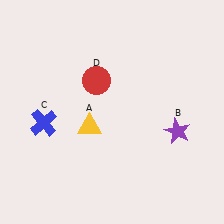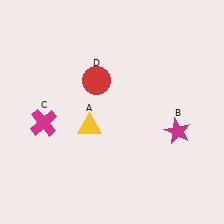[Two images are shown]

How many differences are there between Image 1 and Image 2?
There are 2 differences between the two images.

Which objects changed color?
B changed from purple to magenta. C changed from blue to magenta.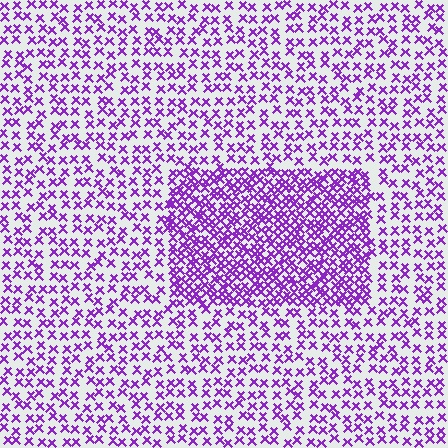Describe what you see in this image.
The image contains small purple elements arranged at two different densities. A rectangle-shaped region is visible where the elements are more densely packed than the surrounding area.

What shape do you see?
I see a rectangle.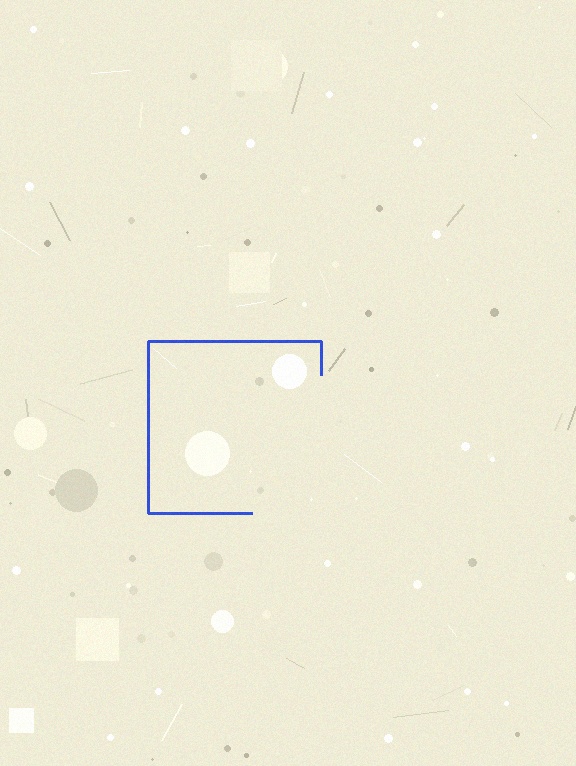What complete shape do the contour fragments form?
The contour fragments form a square.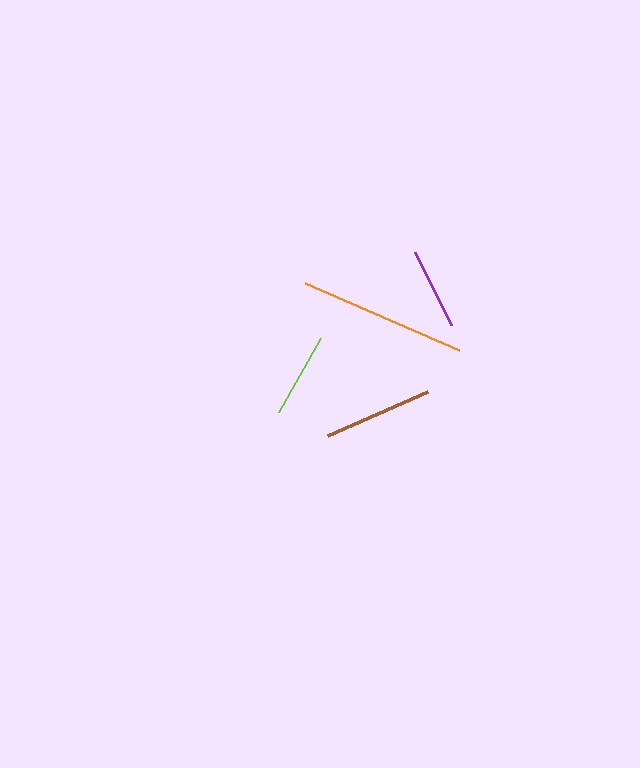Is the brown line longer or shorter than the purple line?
The brown line is longer than the purple line.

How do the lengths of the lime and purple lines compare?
The lime and purple lines are approximately the same length.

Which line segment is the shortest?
The purple line is the shortest at approximately 82 pixels.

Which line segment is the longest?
The orange line is the longest at approximately 168 pixels.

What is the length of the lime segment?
The lime segment is approximately 85 pixels long.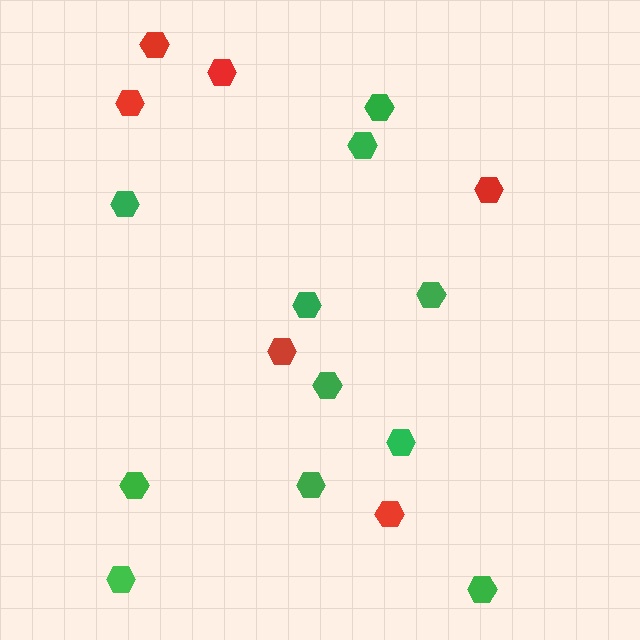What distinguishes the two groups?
There are 2 groups: one group of red hexagons (6) and one group of green hexagons (11).